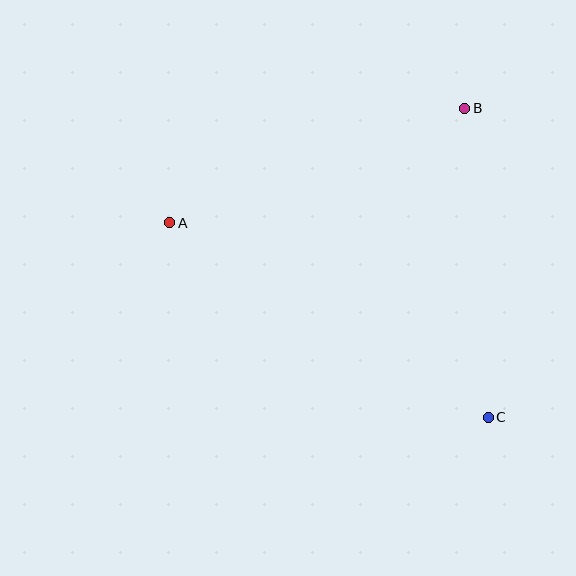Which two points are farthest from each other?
Points A and C are farthest from each other.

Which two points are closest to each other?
Points B and C are closest to each other.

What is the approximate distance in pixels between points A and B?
The distance between A and B is approximately 317 pixels.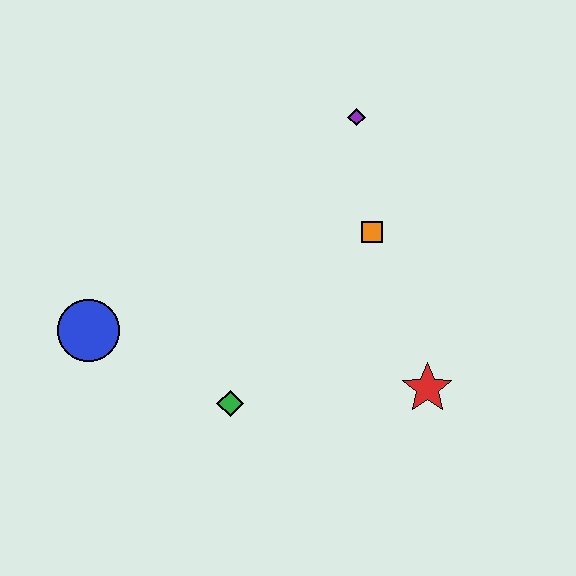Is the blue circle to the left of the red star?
Yes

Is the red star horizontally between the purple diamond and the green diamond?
No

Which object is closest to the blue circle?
The green diamond is closest to the blue circle.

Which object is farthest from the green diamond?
The purple diamond is farthest from the green diamond.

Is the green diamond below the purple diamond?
Yes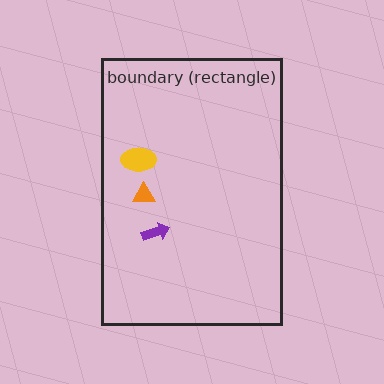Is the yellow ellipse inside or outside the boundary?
Inside.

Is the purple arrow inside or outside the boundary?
Inside.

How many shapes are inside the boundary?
3 inside, 0 outside.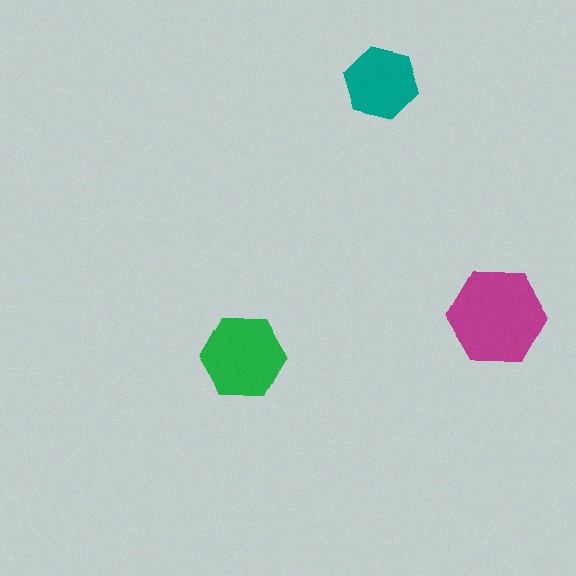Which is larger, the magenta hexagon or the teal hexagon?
The magenta one.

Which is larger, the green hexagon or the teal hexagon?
The green one.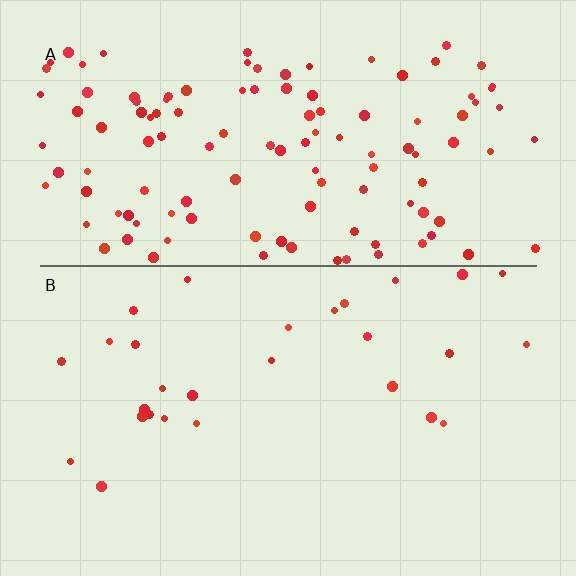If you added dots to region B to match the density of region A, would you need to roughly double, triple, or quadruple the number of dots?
Approximately quadruple.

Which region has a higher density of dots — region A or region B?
A (the top).